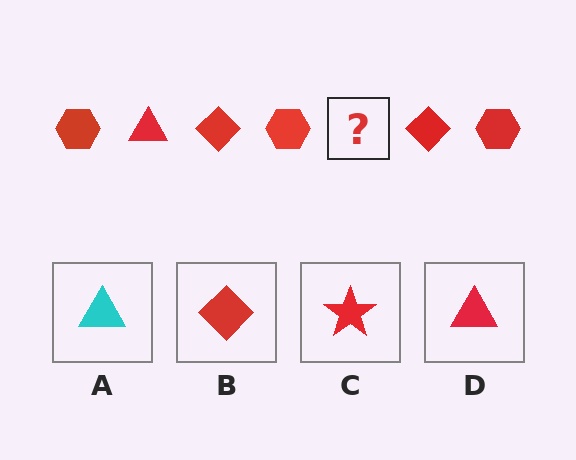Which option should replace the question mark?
Option D.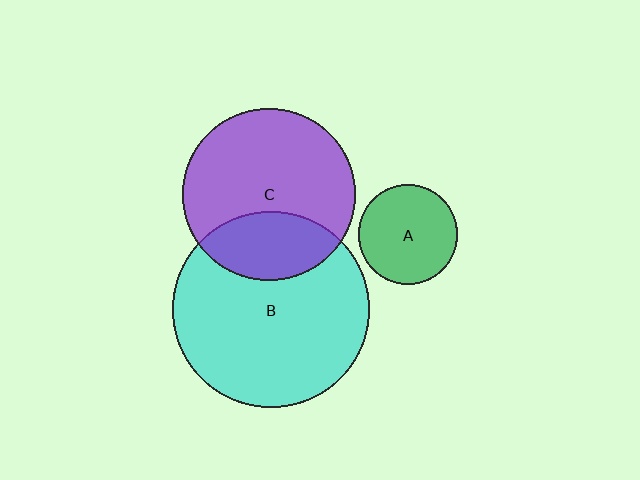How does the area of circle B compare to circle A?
Approximately 3.9 times.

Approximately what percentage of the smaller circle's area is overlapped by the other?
Approximately 30%.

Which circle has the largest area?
Circle B (cyan).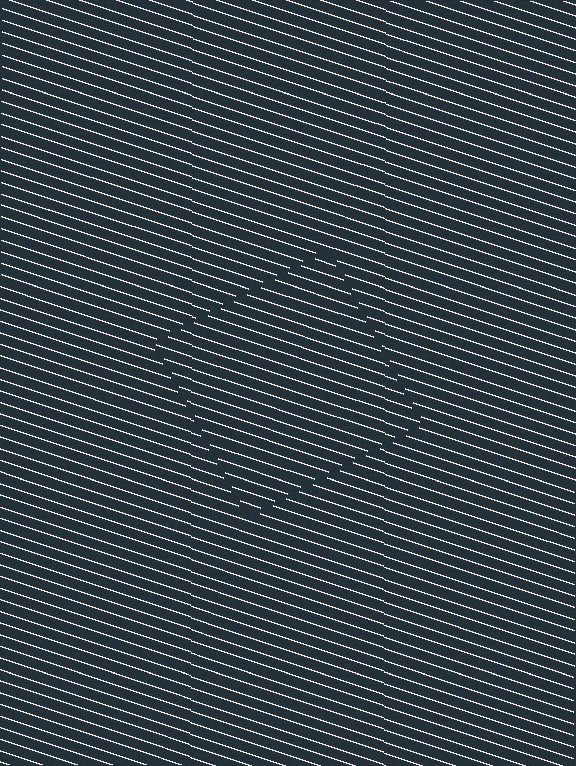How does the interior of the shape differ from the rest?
The interior of the shape contains the same grating, shifted by half a period — the contour is defined by the phase discontinuity where line-ends from the inner and outer gratings abut.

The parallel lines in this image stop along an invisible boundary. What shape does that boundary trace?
An illusory square. The interior of the shape contains the same grating, shifted by half a period — the contour is defined by the phase discontinuity where line-ends from the inner and outer gratings abut.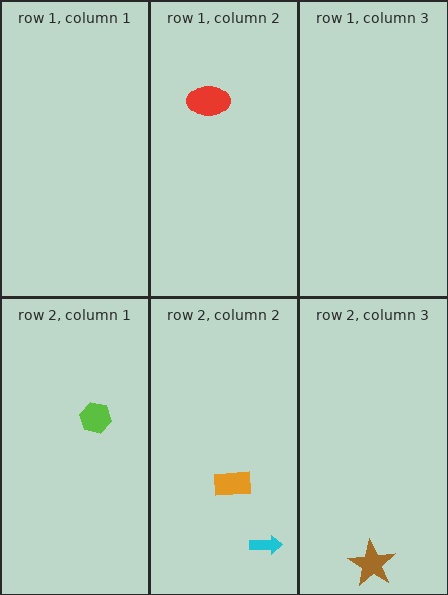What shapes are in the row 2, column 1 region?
The lime hexagon.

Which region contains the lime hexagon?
The row 2, column 1 region.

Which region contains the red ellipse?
The row 1, column 2 region.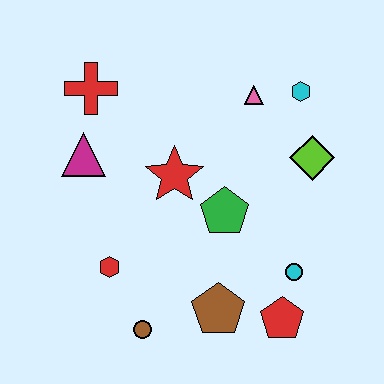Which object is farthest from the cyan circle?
The red cross is farthest from the cyan circle.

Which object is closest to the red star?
The green pentagon is closest to the red star.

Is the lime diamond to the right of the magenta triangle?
Yes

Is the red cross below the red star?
No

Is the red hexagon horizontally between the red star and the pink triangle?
No